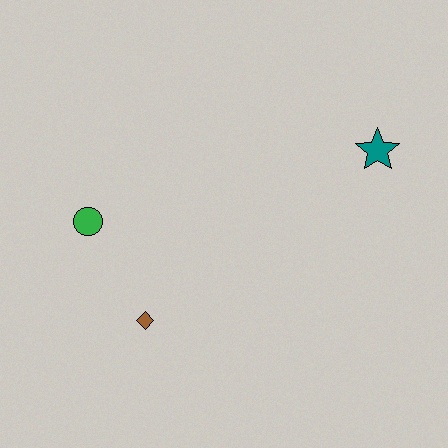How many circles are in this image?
There is 1 circle.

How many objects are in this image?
There are 3 objects.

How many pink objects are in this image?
There are no pink objects.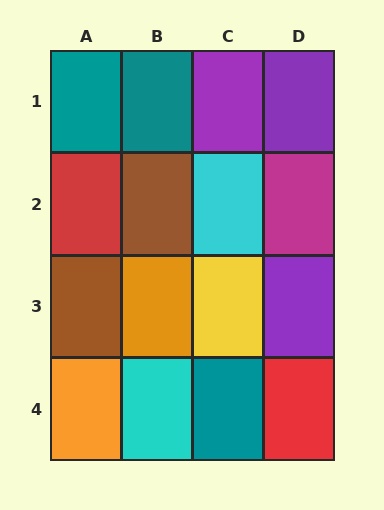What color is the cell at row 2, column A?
Red.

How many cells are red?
2 cells are red.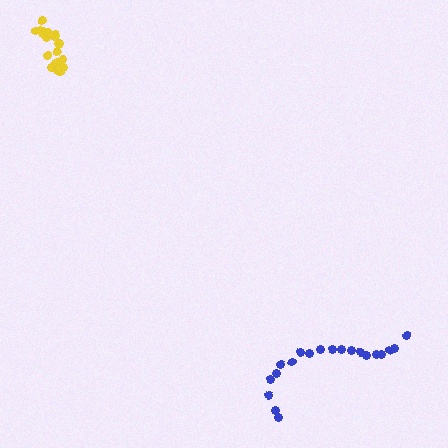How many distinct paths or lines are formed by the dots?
There are 2 distinct paths.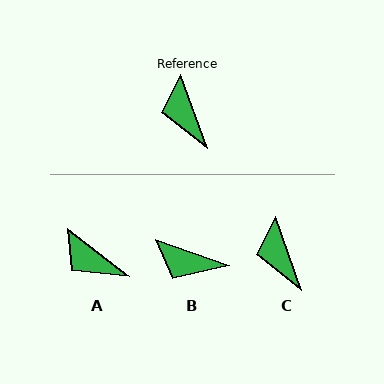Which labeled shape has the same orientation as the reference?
C.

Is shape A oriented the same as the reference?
No, it is off by about 32 degrees.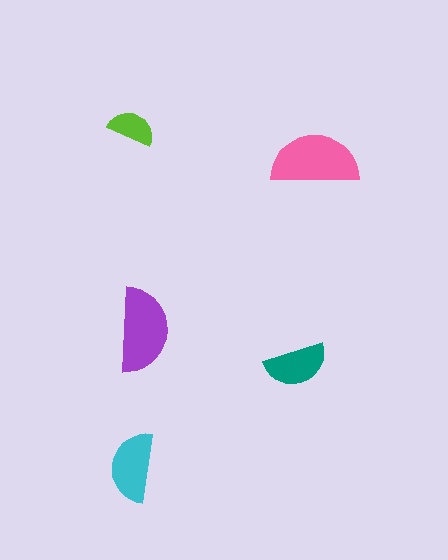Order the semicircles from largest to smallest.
the pink one, the purple one, the cyan one, the teal one, the lime one.